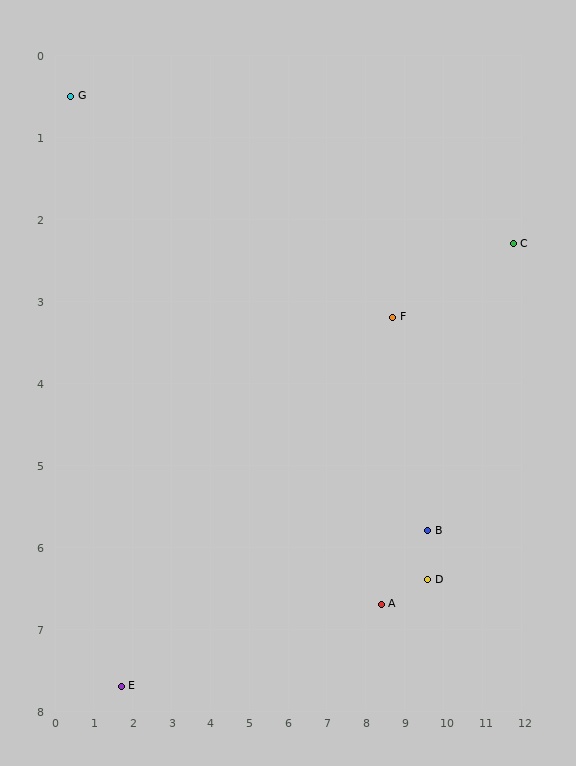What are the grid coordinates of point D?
Point D is at approximately (9.6, 6.4).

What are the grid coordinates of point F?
Point F is at approximately (8.7, 3.2).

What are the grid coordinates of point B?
Point B is at approximately (9.6, 5.8).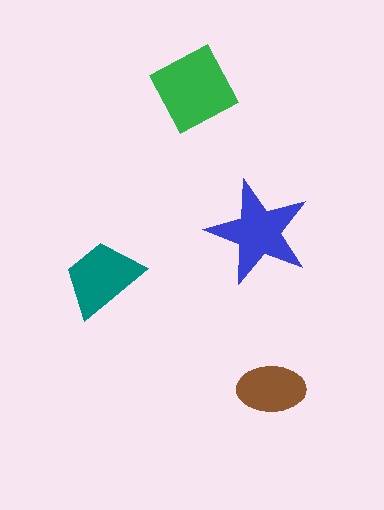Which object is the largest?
The green diamond.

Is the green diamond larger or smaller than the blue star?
Larger.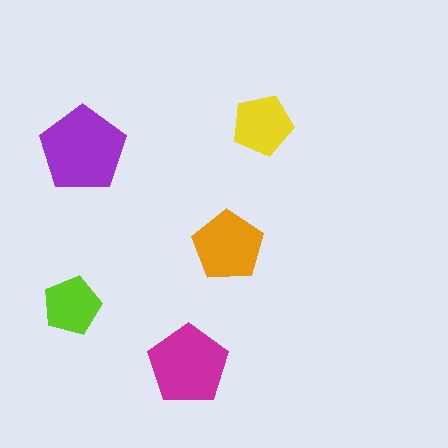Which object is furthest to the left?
The lime pentagon is leftmost.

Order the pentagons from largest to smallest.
the purple one, the magenta one, the orange one, the yellow one, the lime one.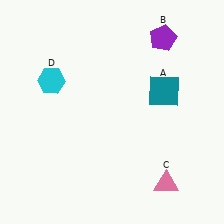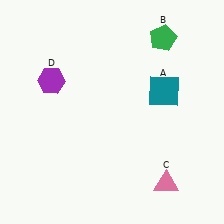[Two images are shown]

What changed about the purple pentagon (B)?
In Image 1, B is purple. In Image 2, it changed to green.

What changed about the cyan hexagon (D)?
In Image 1, D is cyan. In Image 2, it changed to purple.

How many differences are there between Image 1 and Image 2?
There are 2 differences between the two images.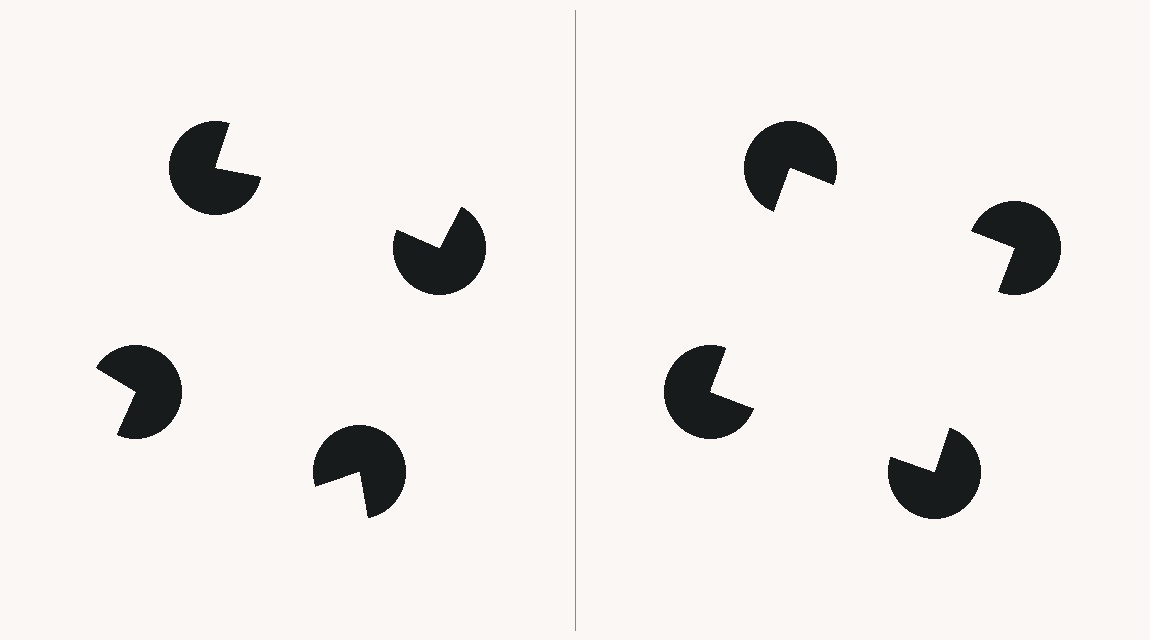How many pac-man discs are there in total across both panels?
8 — 4 on each side.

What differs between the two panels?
The pac-man discs are positioned identically on both sides; only the wedge orientations differ. On the right they align to a square; on the left they are misaligned.